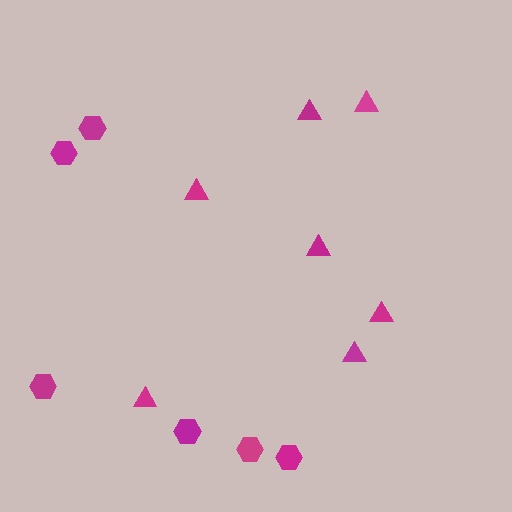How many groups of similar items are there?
There are 2 groups: one group of triangles (7) and one group of hexagons (6).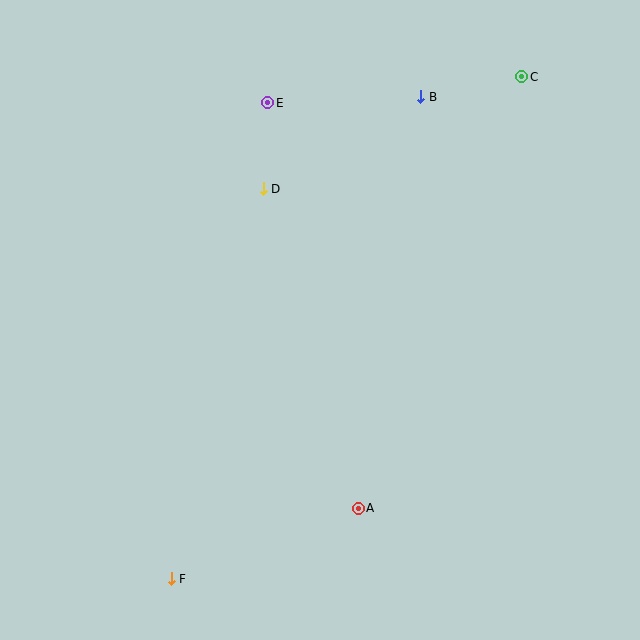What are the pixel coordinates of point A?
Point A is at (358, 508).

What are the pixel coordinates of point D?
Point D is at (263, 189).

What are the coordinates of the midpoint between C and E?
The midpoint between C and E is at (395, 90).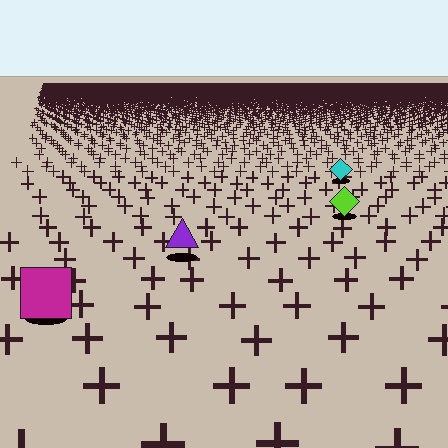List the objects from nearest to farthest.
From nearest to farthest: the magenta square, the purple triangle, the lime diamond, the cyan diamond.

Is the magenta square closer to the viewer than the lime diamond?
Yes. The magenta square is closer — you can tell from the texture gradient: the ground texture is coarser near it.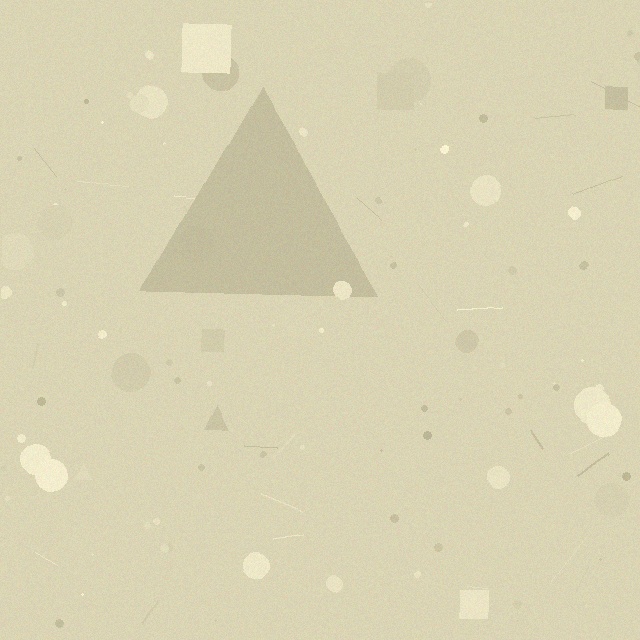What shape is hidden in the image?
A triangle is hidden in the image.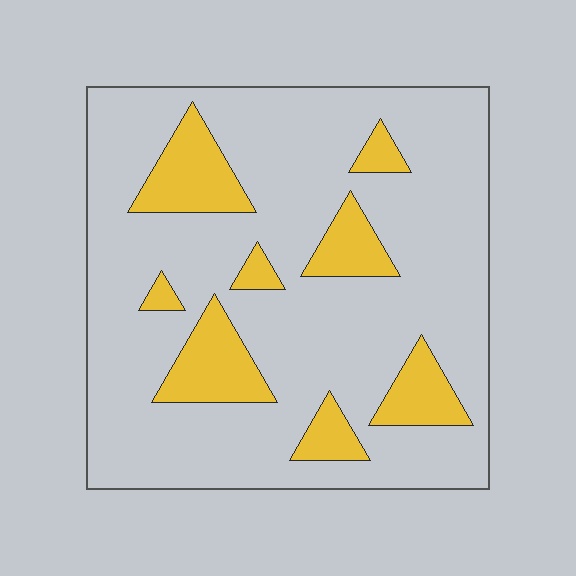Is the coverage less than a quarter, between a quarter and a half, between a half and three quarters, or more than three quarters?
Less than a quarter.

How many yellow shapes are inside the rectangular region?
8.